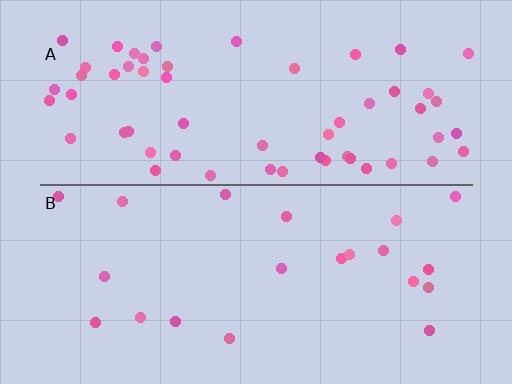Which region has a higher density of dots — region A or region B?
A (the top).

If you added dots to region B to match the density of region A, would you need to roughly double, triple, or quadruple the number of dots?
Approximately triple.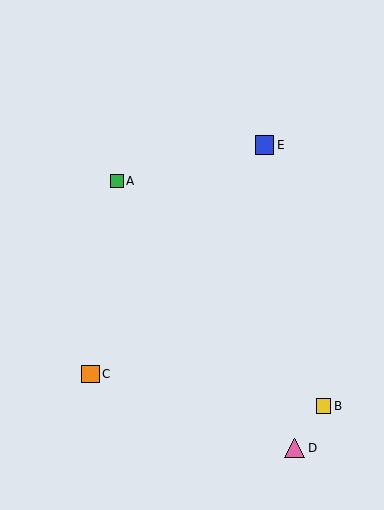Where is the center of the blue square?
The center of the blue square is at (264, 145).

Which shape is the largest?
The pink triangle (labeled D) is the largest.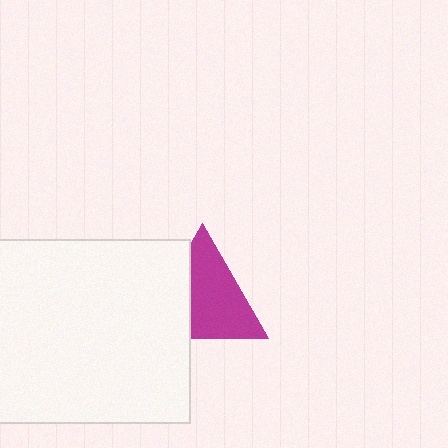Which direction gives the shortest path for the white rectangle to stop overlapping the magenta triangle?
Moving left gives the shortest separation.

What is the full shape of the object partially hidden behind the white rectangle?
The partially hidden object is a magenta triangle.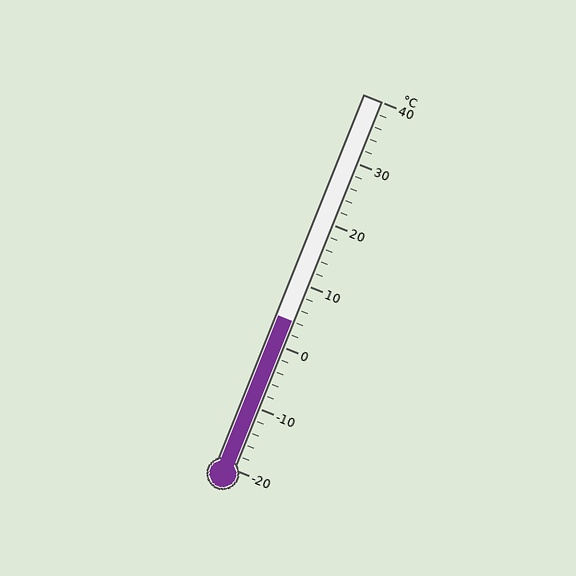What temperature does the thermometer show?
The thermometer shows approximately 4°C.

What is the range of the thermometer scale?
The thermometer scale ranges from -20°C to 40°C.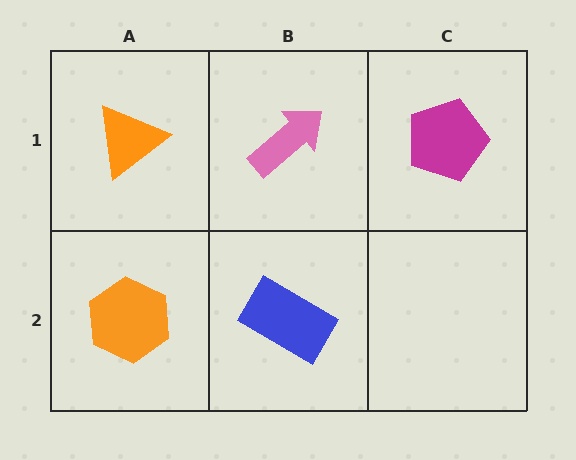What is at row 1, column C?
A magenta pentagon.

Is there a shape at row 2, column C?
No, that cell is empty.